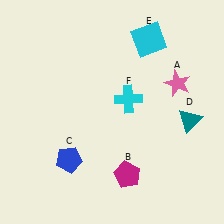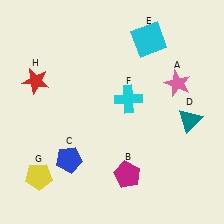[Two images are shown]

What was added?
A yellow pentagon (G), a red star (H) were added in Image 2.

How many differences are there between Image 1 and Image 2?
There are 2 differences between the two images.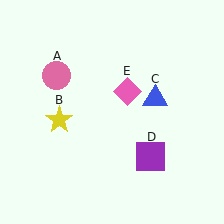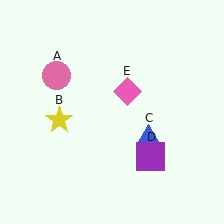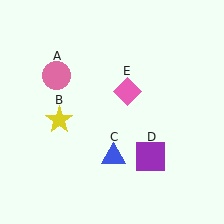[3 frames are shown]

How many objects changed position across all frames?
1 object changed position: blue triangle (object C).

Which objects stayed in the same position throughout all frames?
Pink circle (object A) and yellow star (object B) and purple square (object D) and pink diamond (object E) remained stationary.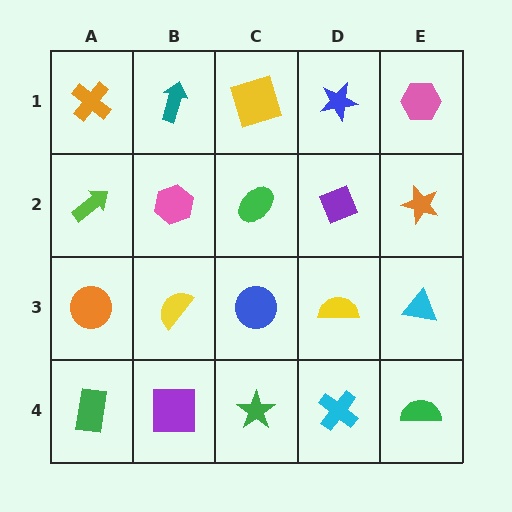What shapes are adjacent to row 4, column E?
A cyan triangle (row 3, column E), a cyan cross (row 4, column D).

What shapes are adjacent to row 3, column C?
A green ellipse (row 2, column C), a green star (row 4, column C), a yellow semicircle (row 3, column B), a yellow semicircle (row 3, column D).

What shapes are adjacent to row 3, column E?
An orange star (row 2, column E), a green semicircle (row 4, column E), a yellow semicircle (row 3, column D).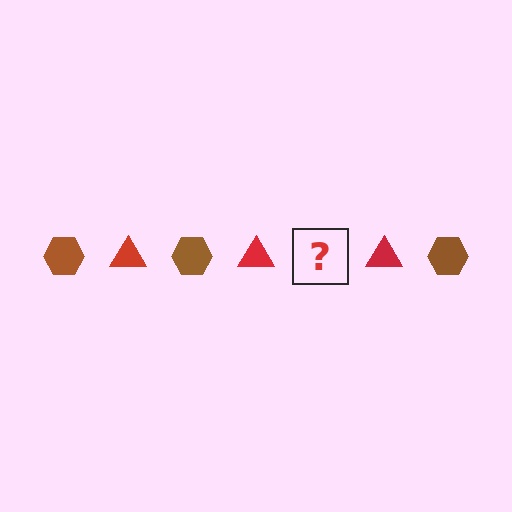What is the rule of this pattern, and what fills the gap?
The rule is that the pattern alternates between brown hexagon and red triangle. The gap should be filled with a brown hexagon.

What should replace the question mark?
The question mark should be replaced with a brown hexagon.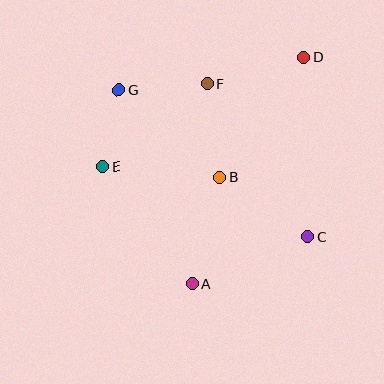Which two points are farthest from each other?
Points A and D are farthest from each other.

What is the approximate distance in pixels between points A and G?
The distance between A and G is approximately 207 pixels.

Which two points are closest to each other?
Points E and G are closest to each other.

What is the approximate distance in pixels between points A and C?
The distance between A and C is approximately 125 pixels.